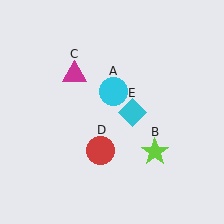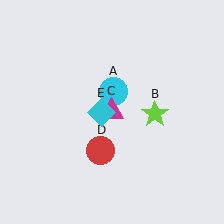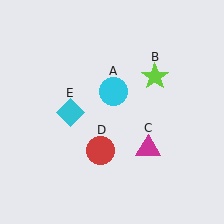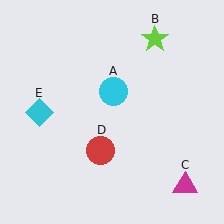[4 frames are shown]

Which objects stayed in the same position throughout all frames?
Cyan circle (object A) and red circle (object D) remained stationary.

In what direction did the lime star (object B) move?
The lime star (object B) moved up.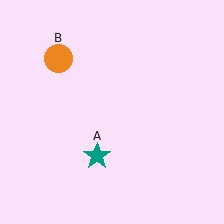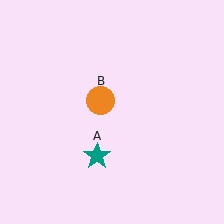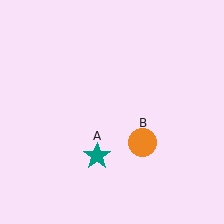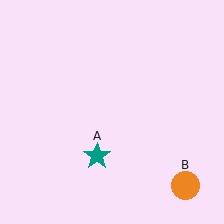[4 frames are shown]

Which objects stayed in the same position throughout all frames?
Teal star (object A) remained stationary.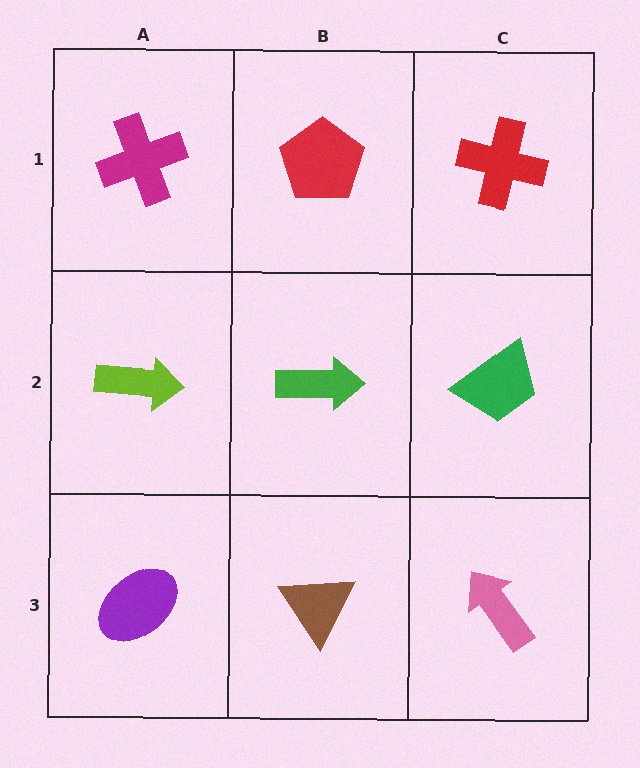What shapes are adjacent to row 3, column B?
A green arrow (row 2, column B), a purple ellipse (row 3, column A), a pink arrow (row 3, column C).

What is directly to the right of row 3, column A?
A brown triangle.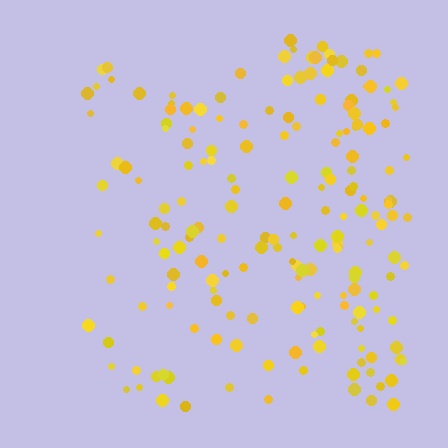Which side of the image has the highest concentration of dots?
The right.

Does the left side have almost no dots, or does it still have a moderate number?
Still a moderate number, just noticeably fewer than the right.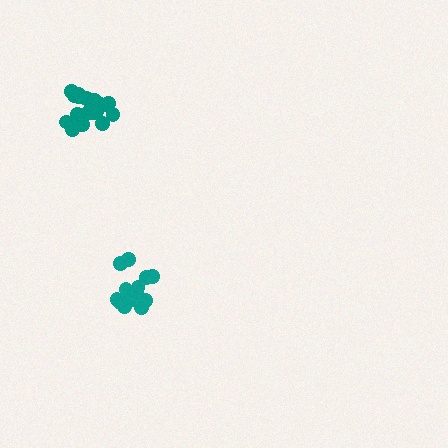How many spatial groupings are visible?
There are 2 spatial groupings.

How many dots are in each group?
Group 1: 15 dots, Group 2: 20 dots (35 total).